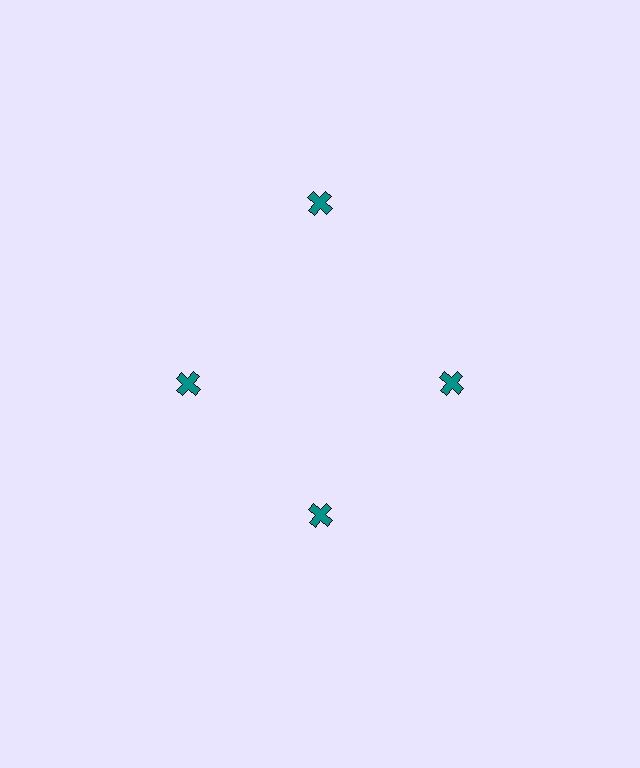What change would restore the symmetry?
The symmetry would be restored by moving it inward, back onto the ring so that all 4 crosses sit at equal angles and equal distance from the center.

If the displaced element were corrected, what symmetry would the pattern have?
It would have 4-fold rotational symmetry — the pattern would map onto itself every 90 degrees.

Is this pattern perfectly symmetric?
No. The 4 teal crosses are arranged in a ring, but one element near the 12 o'clock position is pushed outward from the center, breaking the 4-fold rotational symmetry.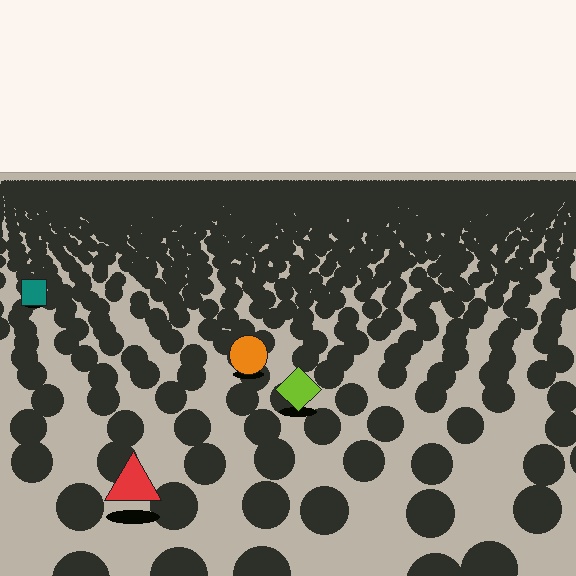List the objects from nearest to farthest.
From nearest to farthest: the red triangle, the lime diamond, the orange circle, the teal square.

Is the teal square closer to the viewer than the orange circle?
No. The orange circle is closer — you can tell from the texture gradient: the ground texture is coarser near it.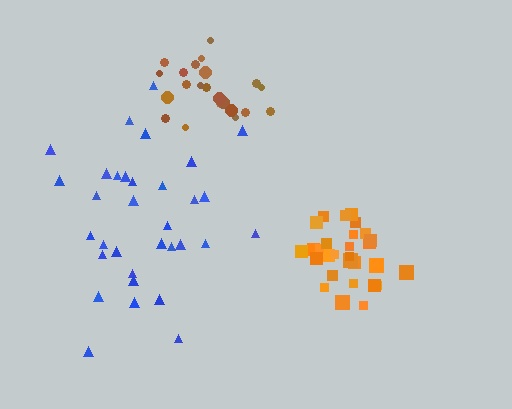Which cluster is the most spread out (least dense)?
Blue.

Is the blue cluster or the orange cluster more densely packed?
Orange.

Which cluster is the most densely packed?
Orange.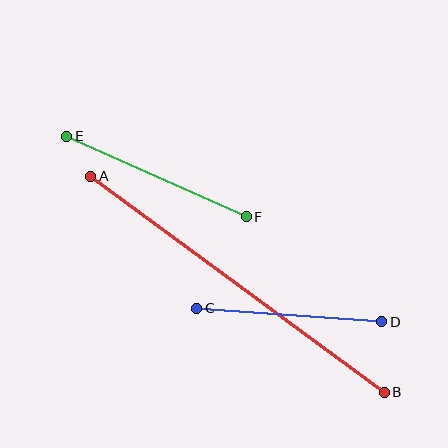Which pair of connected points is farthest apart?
Points A and B are farthest apart.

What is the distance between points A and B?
The distance is approximately 364 pixels.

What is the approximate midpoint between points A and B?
The midpoint is at approximately (237, 284) pixels.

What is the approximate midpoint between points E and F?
The midpoint is at approximately (156, 176) pixels.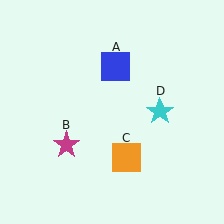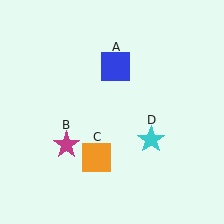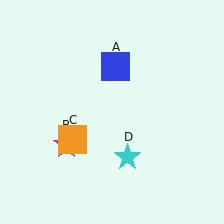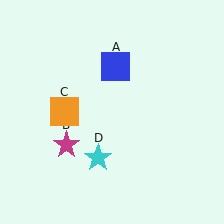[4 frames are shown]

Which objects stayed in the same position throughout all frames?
Blue square (object A) and magenta star (object B) remained stationary.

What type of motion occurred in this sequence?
The orange square (object C), cyan star (object D) rotated clockwise around the center of the scene.